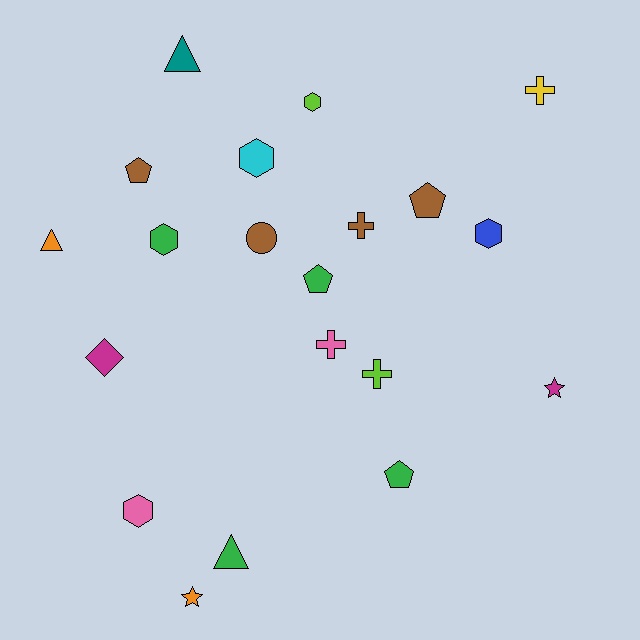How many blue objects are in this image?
There is 1 blue object.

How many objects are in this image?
There are 20 objects.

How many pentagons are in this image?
There are 4 pentagons.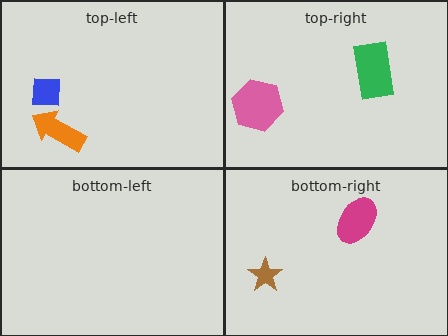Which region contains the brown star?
The bottom-right region.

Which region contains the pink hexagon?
The top-right region.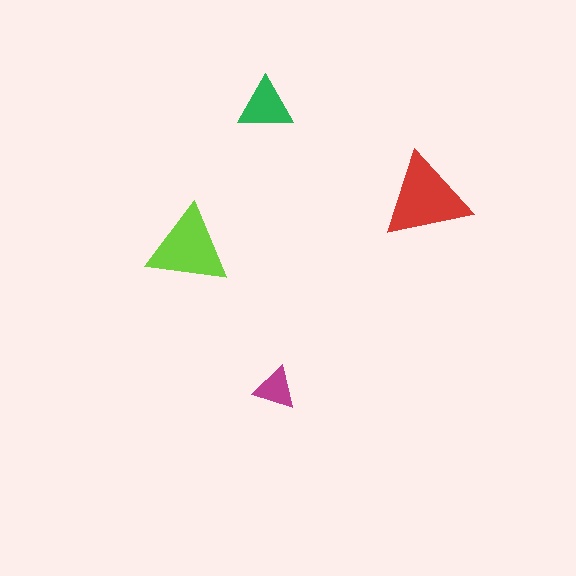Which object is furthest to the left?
The lime triangle is leftmost.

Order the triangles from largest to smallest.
the red one, the lime one, the green one, the magenta one.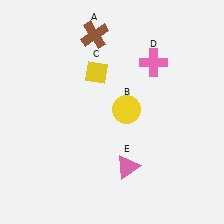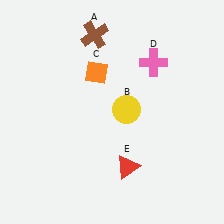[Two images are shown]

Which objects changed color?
C changed from yellow to orange. E changed from pink to red.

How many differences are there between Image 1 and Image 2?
There are 2 differences between the two images.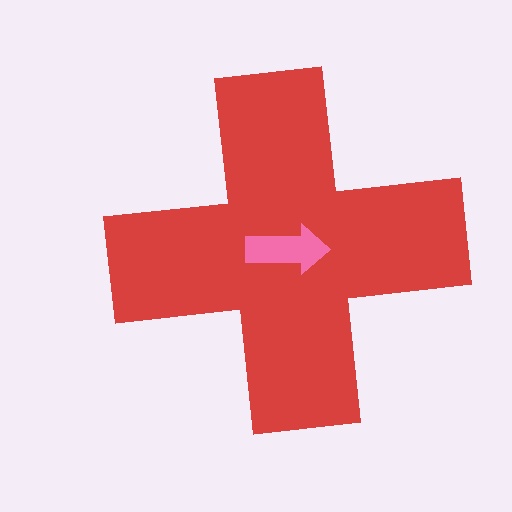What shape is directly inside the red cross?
The pink arrow.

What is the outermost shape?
The red cross.